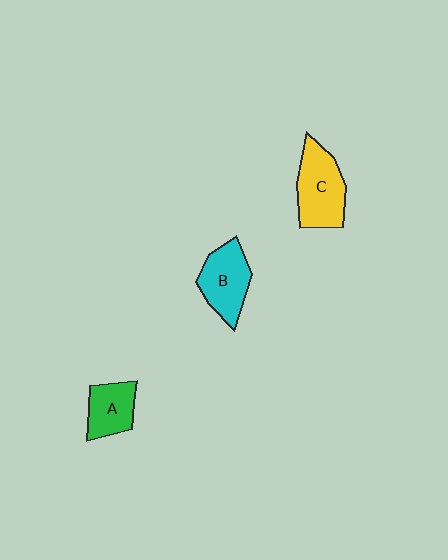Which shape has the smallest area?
Shape A (green).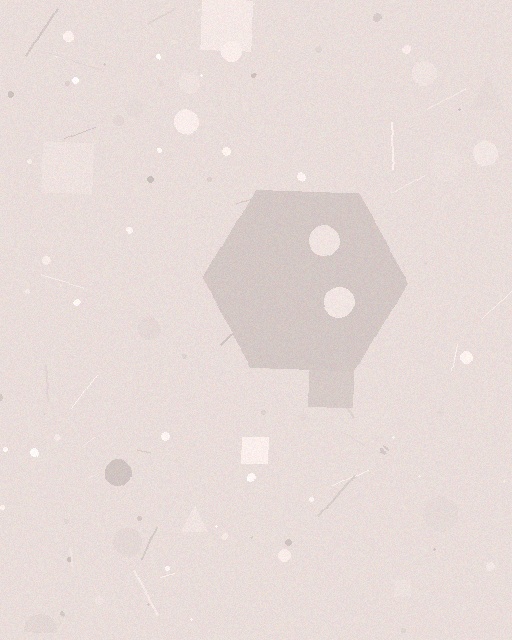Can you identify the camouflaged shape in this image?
The camouflaged shape is a hexagon.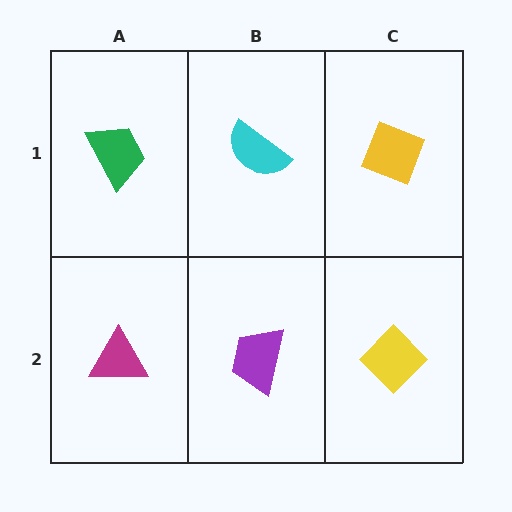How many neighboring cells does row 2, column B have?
3.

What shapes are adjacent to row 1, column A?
A magenta triangle (row 2, column A), a cyan semicircle (row 1, column B).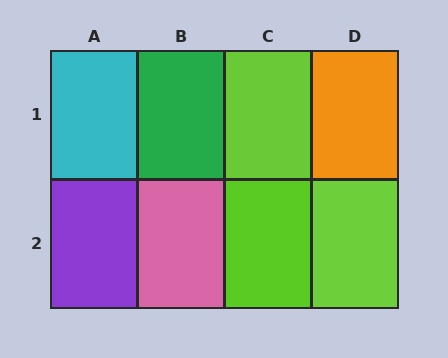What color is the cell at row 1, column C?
Lime.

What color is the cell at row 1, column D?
Orange.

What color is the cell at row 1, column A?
Cyan.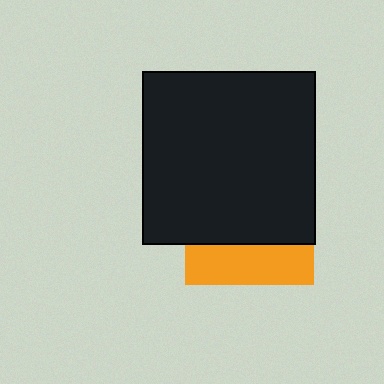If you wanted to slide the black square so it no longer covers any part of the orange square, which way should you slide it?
Slide it up — that is the most direct way to separate the two shapes.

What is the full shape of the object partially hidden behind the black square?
The partially hidden object is an orange square.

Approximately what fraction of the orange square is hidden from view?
Roughly 69% of the orange square is hidden behind the black square.